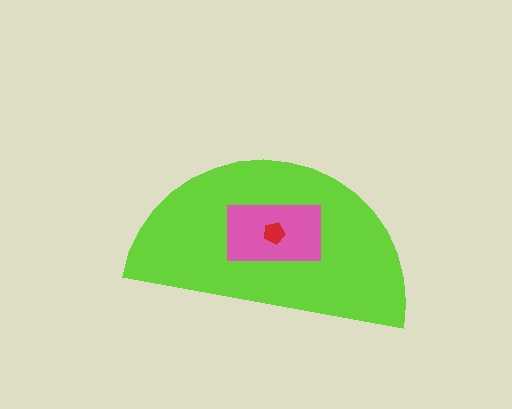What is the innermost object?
The red pentagon.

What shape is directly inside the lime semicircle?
The pink rectangle.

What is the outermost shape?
The lime semicircle.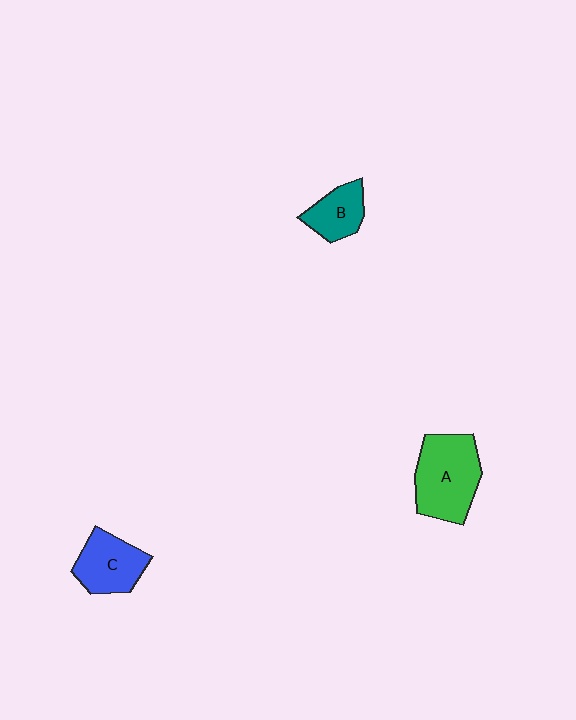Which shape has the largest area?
Shape A (green).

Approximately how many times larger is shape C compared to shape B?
Approximately 1.3 times.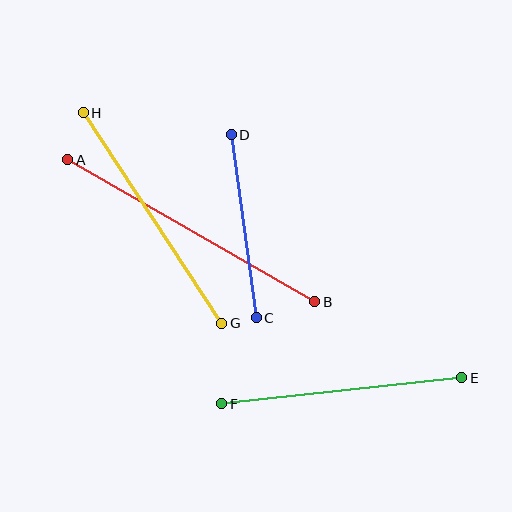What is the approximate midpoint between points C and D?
The midpoint is at approximately (244, 226) pixels.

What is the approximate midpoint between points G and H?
The midpoint is at approximately (153, 218) pixels.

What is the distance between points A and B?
The distance is approximately 285 pixels.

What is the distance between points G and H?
The distance is approximately 252 pixels.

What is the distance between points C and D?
The distance is approximately 185 pixels.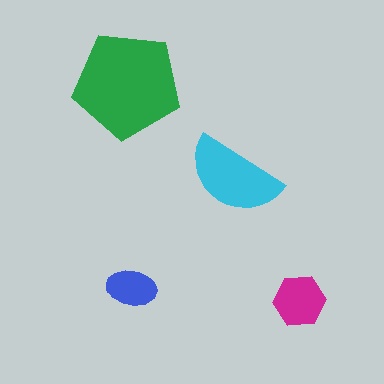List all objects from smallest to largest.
The blue ellipse, the magenta hexagon, the cyan semicircle, the green pentagon.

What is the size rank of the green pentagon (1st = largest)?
1st.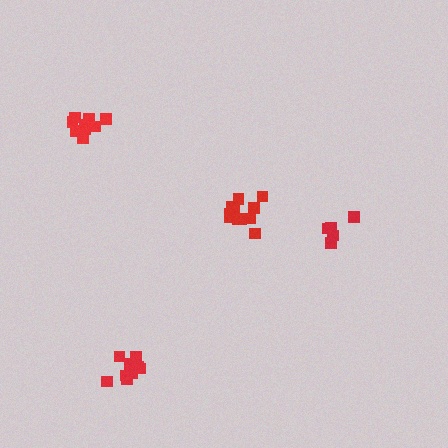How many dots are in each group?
Group 1: 10 dots, Group 2: 9 dots, Group 3: 5 dots, Group 4: 11 dots (35 total).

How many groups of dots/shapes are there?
There are 4 groups.